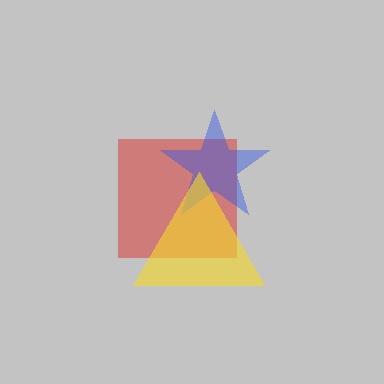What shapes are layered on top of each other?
The layered shapes are: a red square, a blue star, a yellow triangle.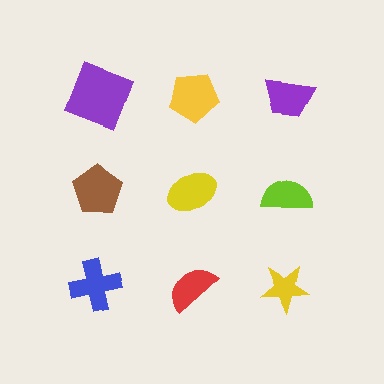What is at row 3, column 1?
A blue cross.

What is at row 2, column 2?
A yellow ellipse.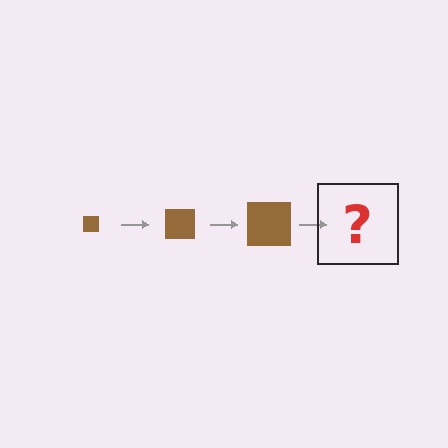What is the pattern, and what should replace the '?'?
The pattern is that the square gets progressively larger each step. The '?' should be a brown square, larger than the previous one.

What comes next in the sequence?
The next element should be a brown square, larger than the previous one.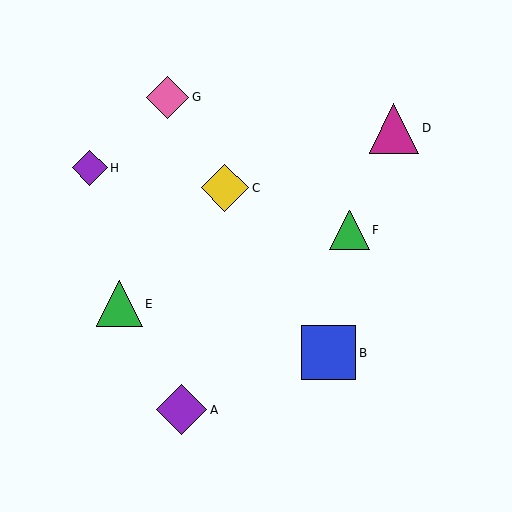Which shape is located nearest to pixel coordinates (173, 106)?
The pink diamond (labeled G) at (168, 97) is nearest to that location.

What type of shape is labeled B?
Shape B is a blue square.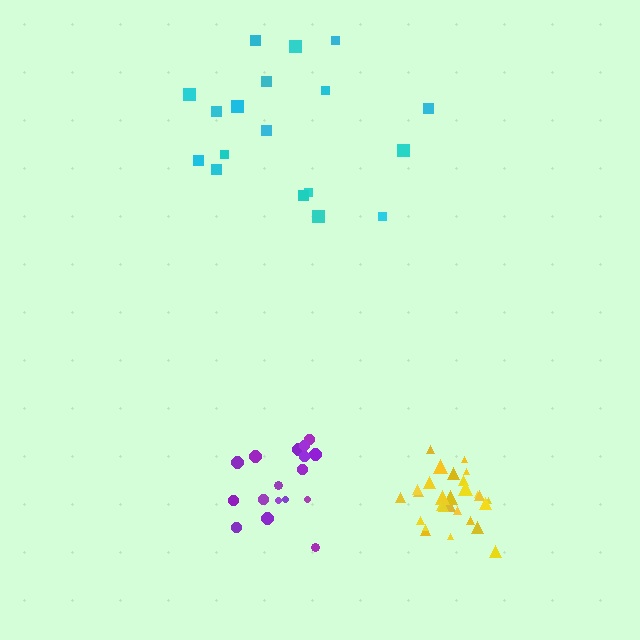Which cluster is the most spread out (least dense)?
Cyan.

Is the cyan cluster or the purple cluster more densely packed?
Purple.